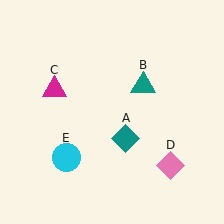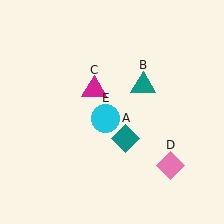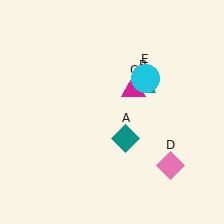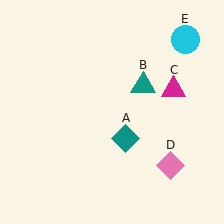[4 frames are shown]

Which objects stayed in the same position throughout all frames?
Teal diamond (object A) and teal triangle (object B) and pink diamond (object D) remained stationary.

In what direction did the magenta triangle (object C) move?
The magenta triangle (object C) moved right.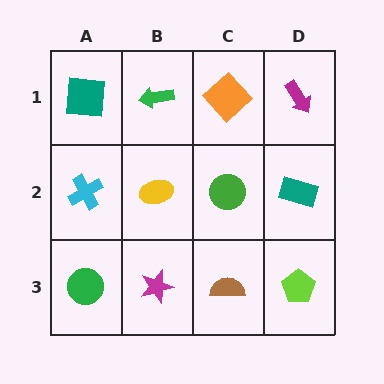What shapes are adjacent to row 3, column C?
A green circle (row 2, column C), a magenta star (row 3, column B), a lime pentagon (row 3, column D).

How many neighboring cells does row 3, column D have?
2.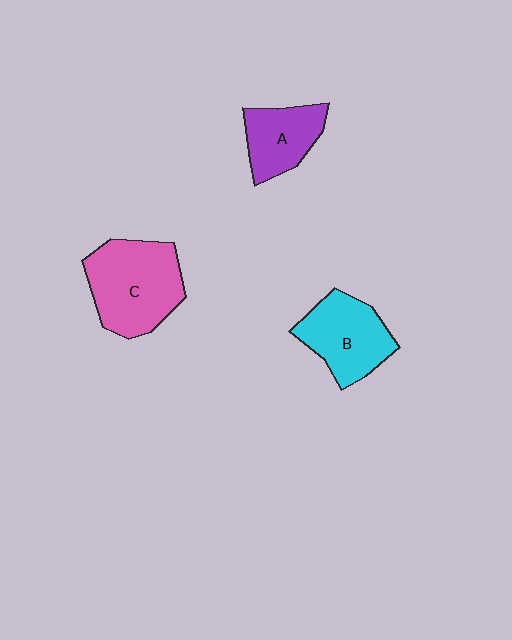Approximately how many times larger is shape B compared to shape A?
Approximately 1.3 times.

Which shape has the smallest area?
Shape A (purple).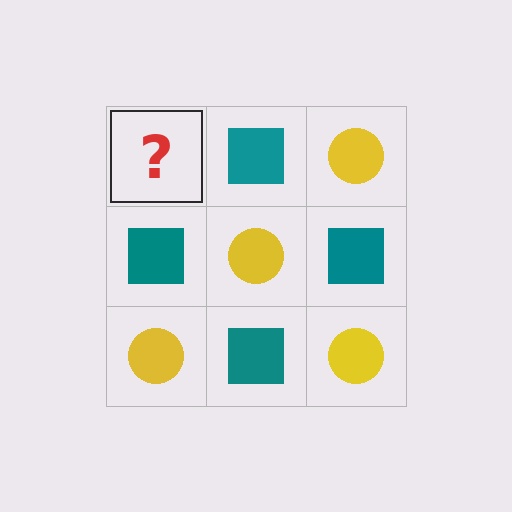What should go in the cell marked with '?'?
The missing cell should contain a yellow circle.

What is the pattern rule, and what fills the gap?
The rule is that it alternates yellow circle and teal square in a checkerboard pattern. The gap should be filled with a yellow circle.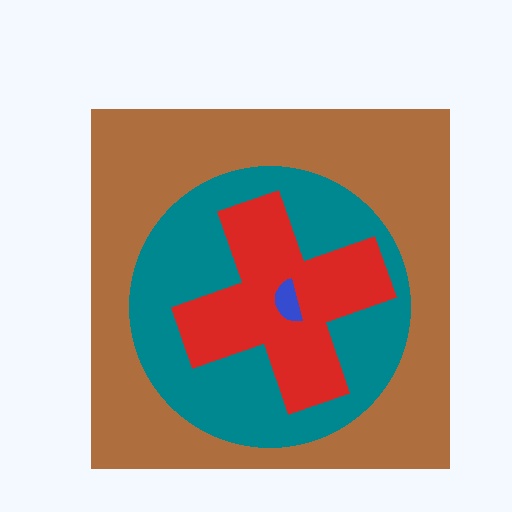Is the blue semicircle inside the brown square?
Yes.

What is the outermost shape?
The brown square.